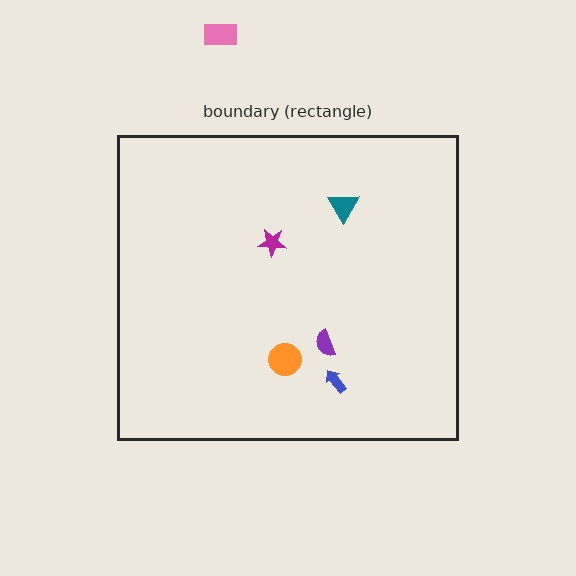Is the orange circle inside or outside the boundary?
Inside.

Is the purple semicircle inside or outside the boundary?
Inside.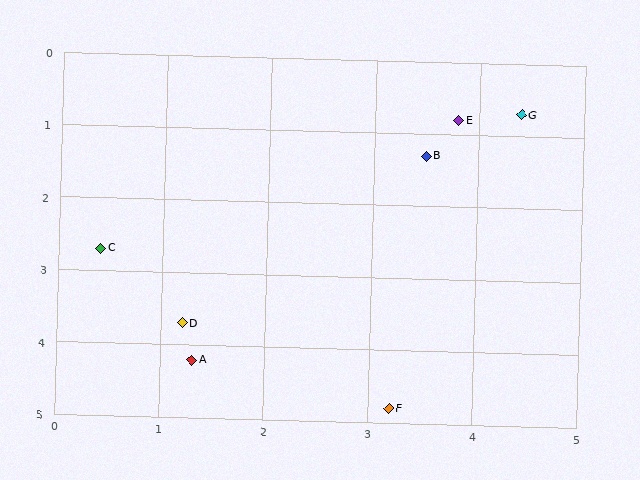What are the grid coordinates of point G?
Point G is at approximately (4.4, 0.7).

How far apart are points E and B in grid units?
Points E and B are about 0.6 grid units apart.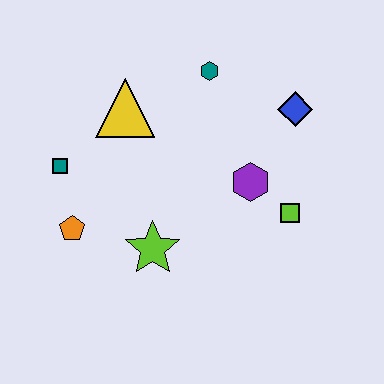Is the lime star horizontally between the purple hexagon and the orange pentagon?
Yes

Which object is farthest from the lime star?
The blue diamond is farthest from the lime star.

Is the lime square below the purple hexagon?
Yes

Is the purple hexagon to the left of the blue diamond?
Yes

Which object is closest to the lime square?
The purple hexagon is closest to the lime square.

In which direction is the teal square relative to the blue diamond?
The teal square is to the left of the blue diamond.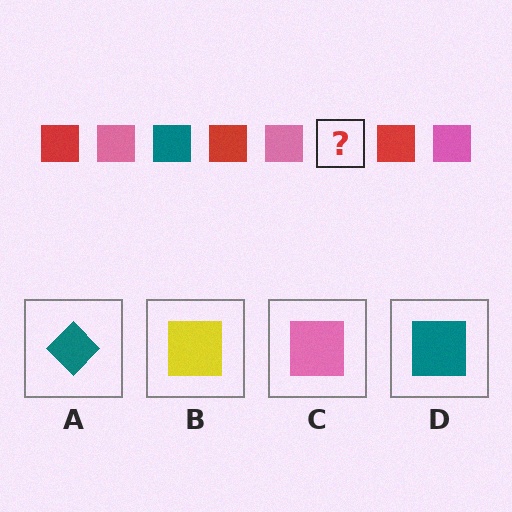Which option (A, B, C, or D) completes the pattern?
D.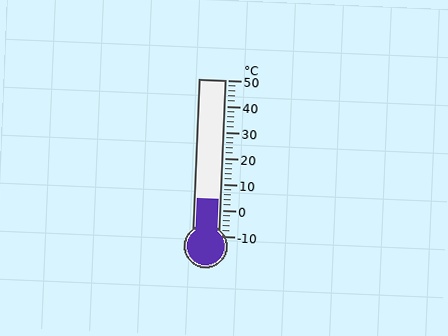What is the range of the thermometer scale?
The thermometer scale ranges from -10°C to 50°C.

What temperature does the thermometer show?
The thermometer shows approximately 4°C.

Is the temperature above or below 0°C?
The temperature is above 0°C.